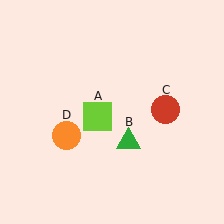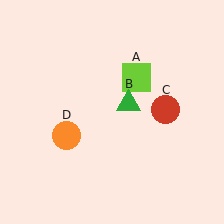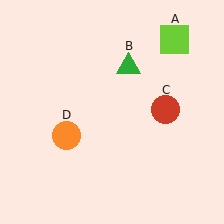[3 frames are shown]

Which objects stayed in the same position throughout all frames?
Red circle (object C) and orange circle (object D) remained stationary.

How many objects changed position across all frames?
2 objects changed position: lime square (object A), green triangle (object B).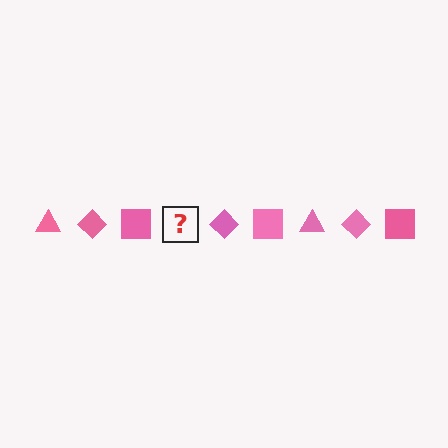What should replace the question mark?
The question mark should be replaced with a pink triangle.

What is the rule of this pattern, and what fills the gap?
The rule is that the pattern cycles through triangle, diamond, square shapes in pink. The gap should be filled with a pink triangle.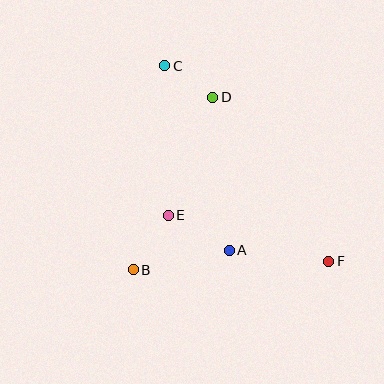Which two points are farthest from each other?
Points C and F are farthest from each other.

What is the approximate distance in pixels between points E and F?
The distance between E and F is approximately 167 pixels.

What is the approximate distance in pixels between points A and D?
The distance between A and D is approximately 154 pixels.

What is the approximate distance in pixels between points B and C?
The distance between B and C is approximately 207 pixels.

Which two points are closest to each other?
Points C and D are closest to each other.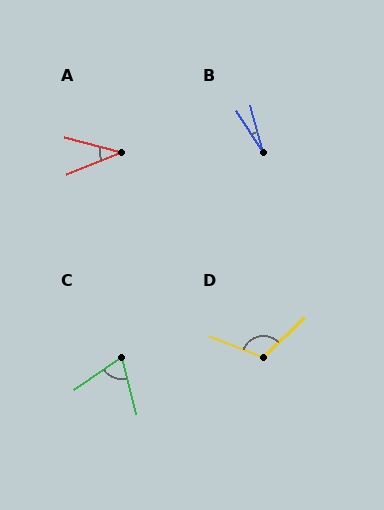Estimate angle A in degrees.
Approximately 37 degrees.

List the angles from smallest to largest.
B (19°), A (37°), C (69°), D (115°).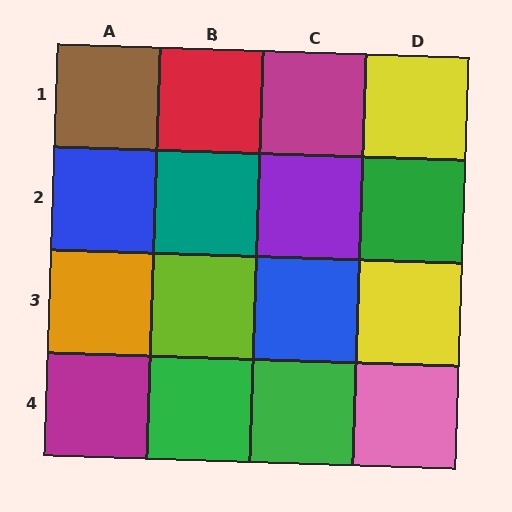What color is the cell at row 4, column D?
Pink.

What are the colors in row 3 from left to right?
Orange, lime, blue, yellow.